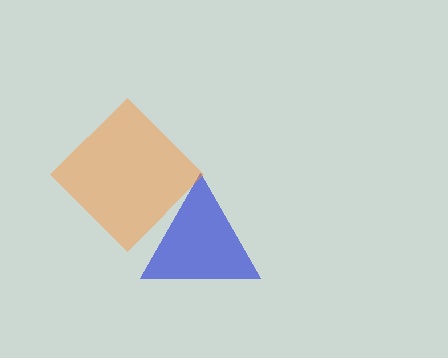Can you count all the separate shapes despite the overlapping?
Yes, there are 2 separate shapes.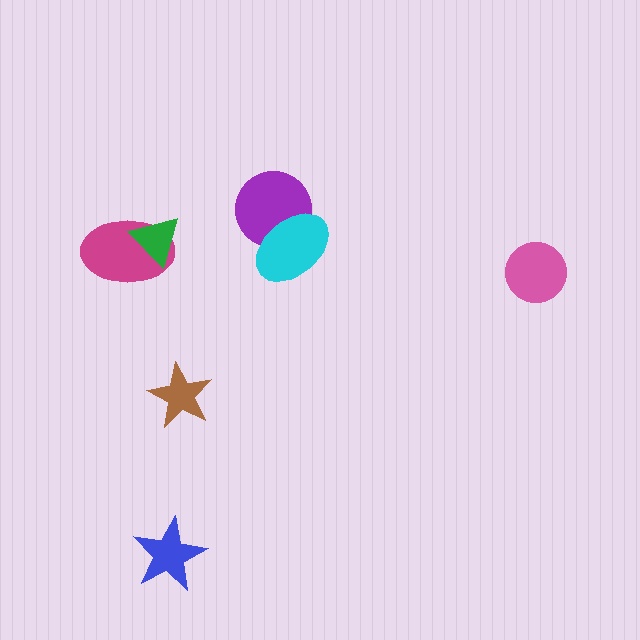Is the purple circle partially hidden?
Yes, it is partially covered by another shape.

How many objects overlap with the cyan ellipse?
1 object overlaps with the cyan ellipse.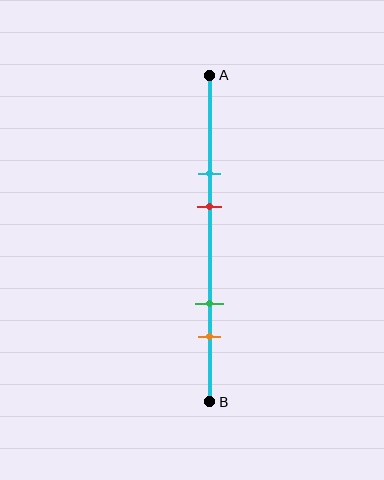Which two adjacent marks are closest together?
The cyan and red marks are the closest adjacent pair.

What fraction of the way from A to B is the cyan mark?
The cyan mark is approximately 30% (0.3) of the way from A to B.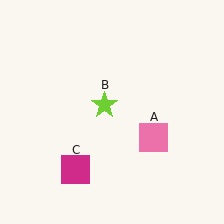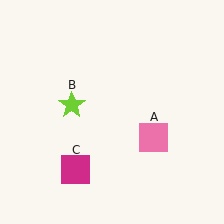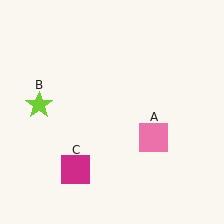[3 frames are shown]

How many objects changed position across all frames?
1 object changed position: lime star (object B).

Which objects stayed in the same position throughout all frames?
Pink square (object A) and magenta square (object C) remained stationary.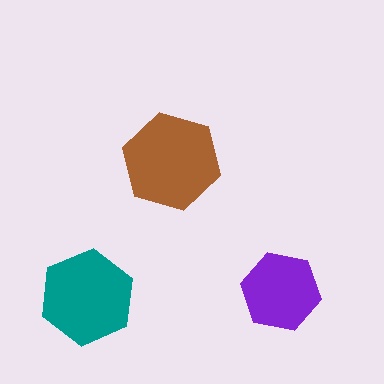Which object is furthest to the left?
The teal hexagon is leftmost.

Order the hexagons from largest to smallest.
the brown one, the teal one, the purple one.